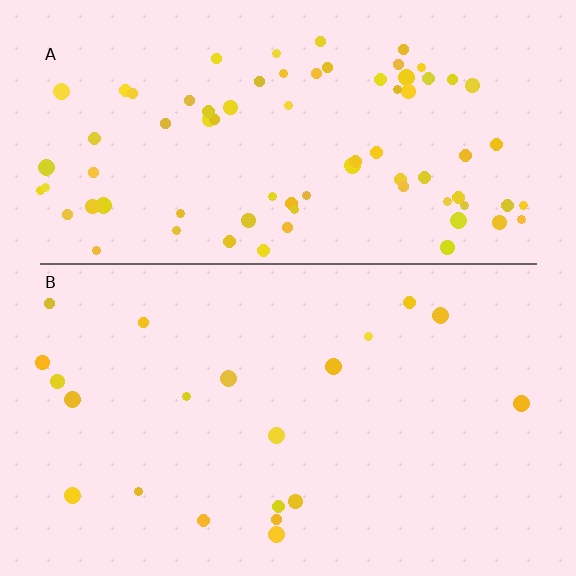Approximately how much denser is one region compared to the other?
Approximately 3.9× — region A over region B.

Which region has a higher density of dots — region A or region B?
A (the top).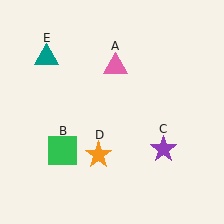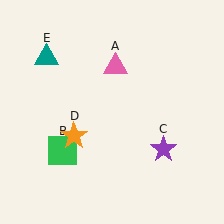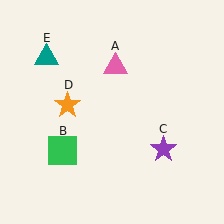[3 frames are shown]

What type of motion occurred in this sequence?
The orange star (object D) rotated clockwise around the center of the scene.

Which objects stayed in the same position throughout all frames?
Pink triangle (object A) and green square (object B) and purple star (object C) and teal triangle (object E) remained stationary.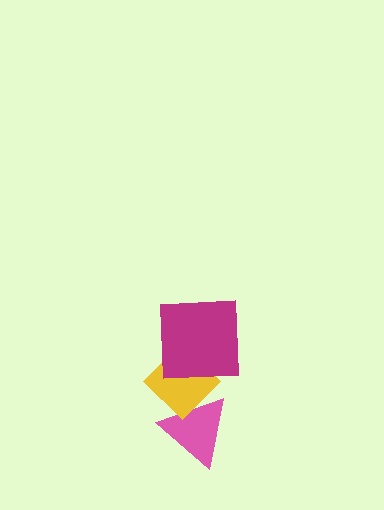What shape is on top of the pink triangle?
The yellow diamond is on top of the pink triangle.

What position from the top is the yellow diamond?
The yellow diamond is 2nd from the top.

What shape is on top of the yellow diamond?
The magenta square is on top of the yellow diamond.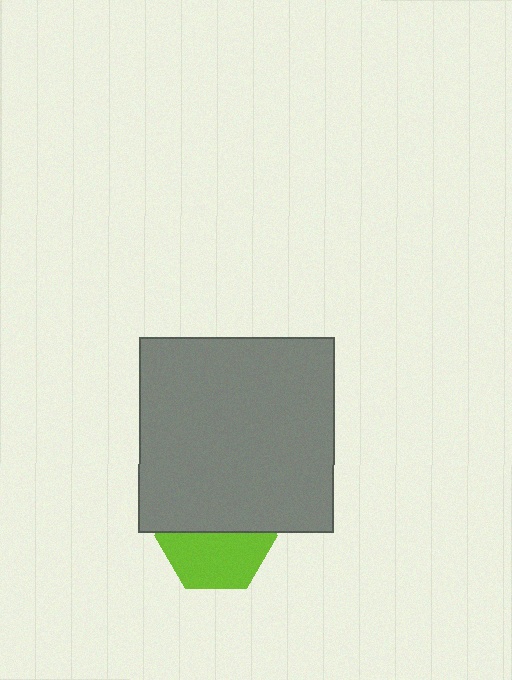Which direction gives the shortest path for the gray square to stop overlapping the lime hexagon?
Moving up gives the shortest separation.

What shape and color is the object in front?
The object in front is a gray square.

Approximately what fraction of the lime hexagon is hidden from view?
Roughly 48% of the lime hexagon is hidden behind the gray square.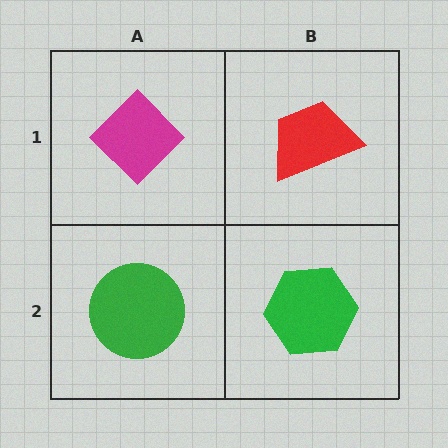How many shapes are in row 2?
2 shapes.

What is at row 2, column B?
A green hexagon.